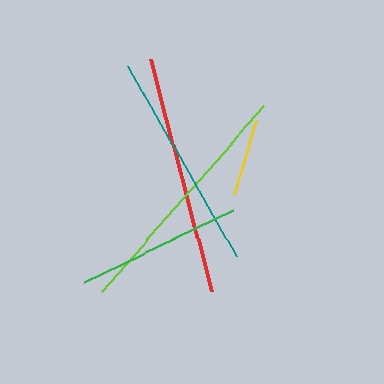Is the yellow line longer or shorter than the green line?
The green line is longer than the yellow line.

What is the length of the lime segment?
The lime segment is approximately 247 pixels long.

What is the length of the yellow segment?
The yellow segment is approximately 76 pixels long.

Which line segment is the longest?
The lime line is the longest at approximately 247 pixels.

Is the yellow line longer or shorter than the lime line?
The lime line is longer than the yellow line.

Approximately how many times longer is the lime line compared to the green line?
The lime line is approximately 1.5 times the length of the green line.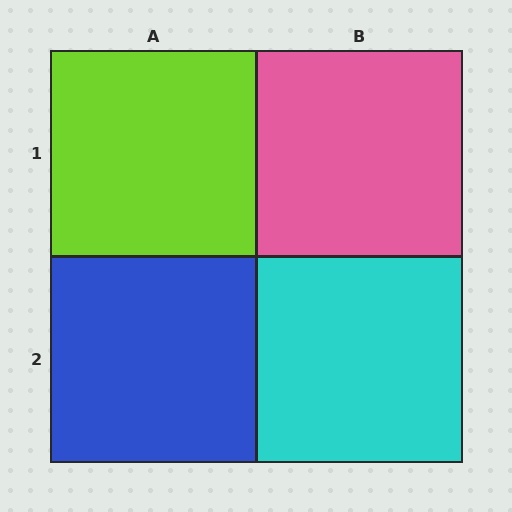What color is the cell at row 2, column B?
Cyan.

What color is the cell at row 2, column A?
Blue.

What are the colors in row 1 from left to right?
Lime, pink.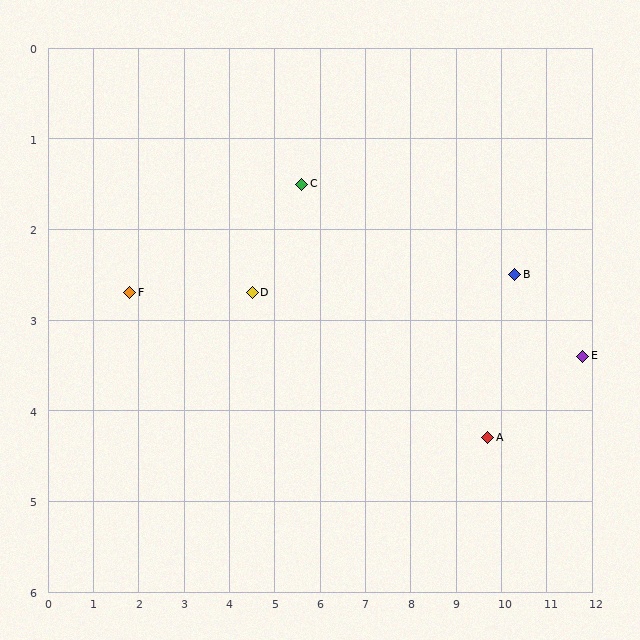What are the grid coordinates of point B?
Point B is at approximately (10.3, 2.5).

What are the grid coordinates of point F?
Point F is at approximately (1.8, 2.7).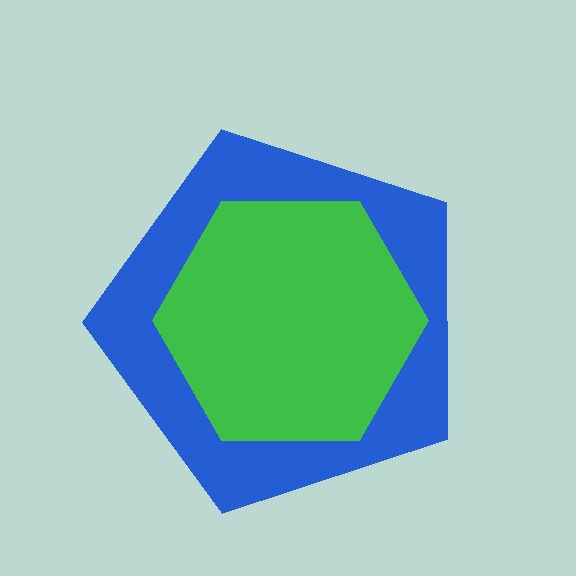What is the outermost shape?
The blue pentagon.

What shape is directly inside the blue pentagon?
The green hexagon.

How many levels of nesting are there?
2.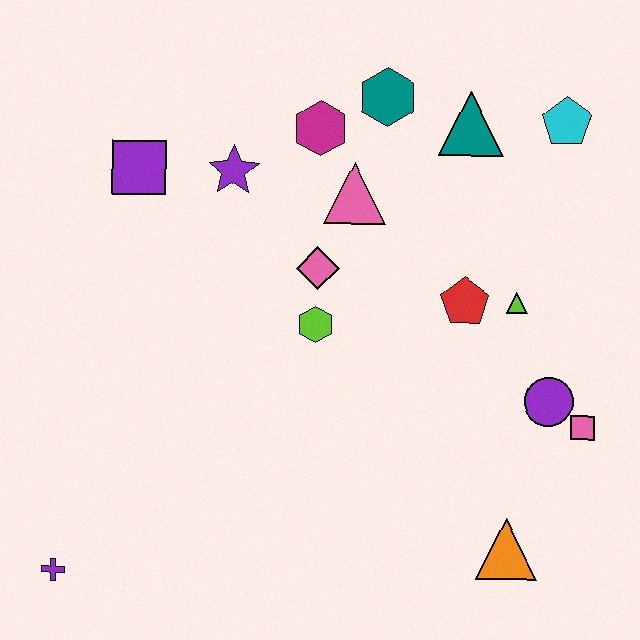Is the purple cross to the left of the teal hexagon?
Yes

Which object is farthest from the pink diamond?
The purple cross is farthest from the pink diamond.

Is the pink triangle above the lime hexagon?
Yes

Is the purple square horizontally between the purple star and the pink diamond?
No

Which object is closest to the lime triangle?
The red pentagon is closest to the lime triangle.